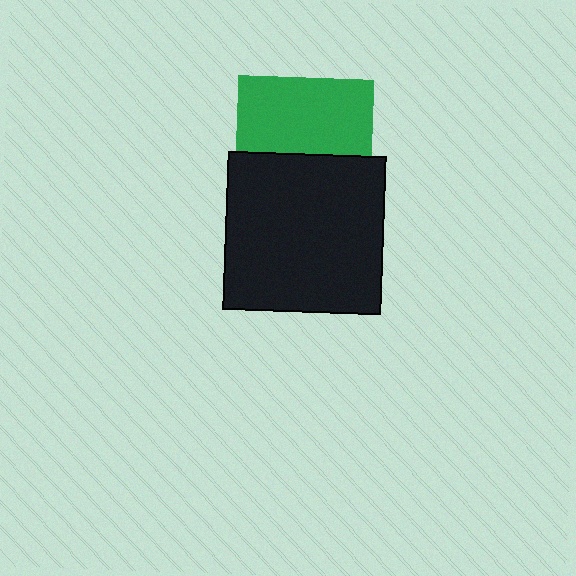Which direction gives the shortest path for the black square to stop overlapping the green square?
Moving down gives the shortest separation.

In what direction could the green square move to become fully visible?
The green square could move up. That would shift it out from behind the black square entirely.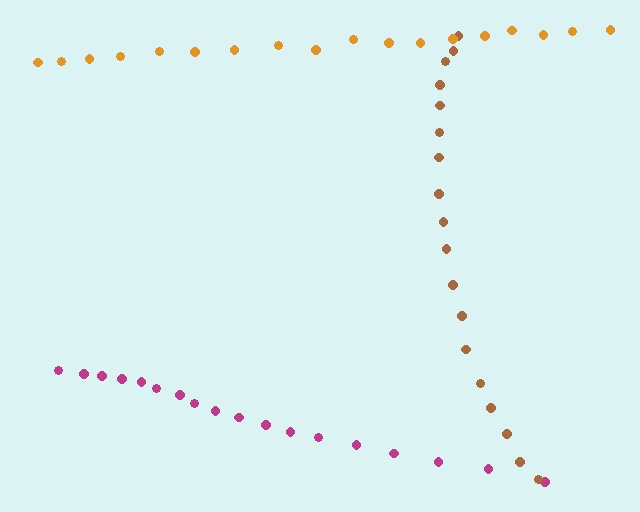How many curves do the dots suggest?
There are 3 distinct paths.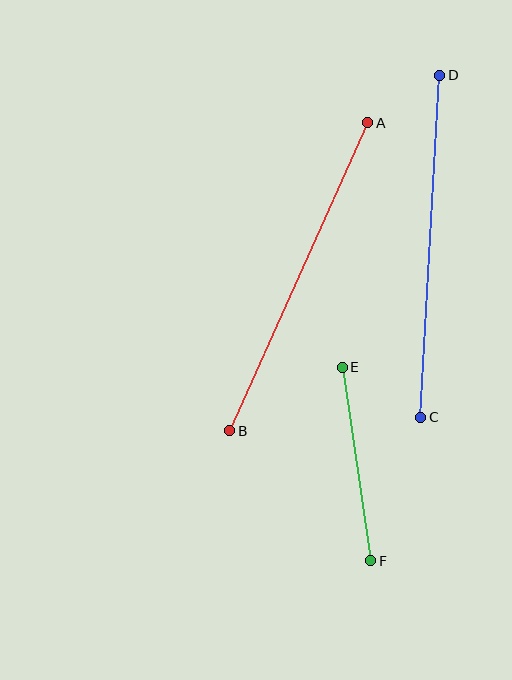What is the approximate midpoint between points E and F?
The midpoint is at approximately (356, 464) pixels.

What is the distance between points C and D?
The distance is approximately 343 pixels.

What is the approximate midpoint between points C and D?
The midpoint is at approximately (430, 246) pixels.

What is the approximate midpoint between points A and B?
The midpoint is at approximately (299, 277) pixels.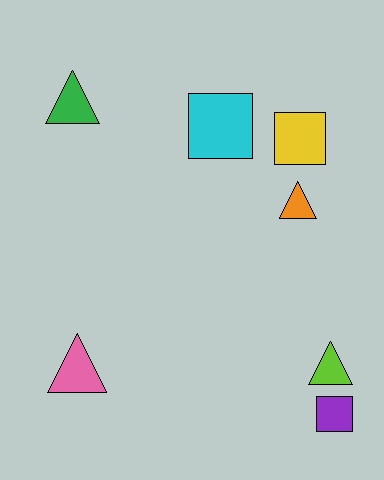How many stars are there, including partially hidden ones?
There are no stars.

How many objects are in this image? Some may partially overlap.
There are 7 objects.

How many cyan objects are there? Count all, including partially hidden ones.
There is 1 cyan object.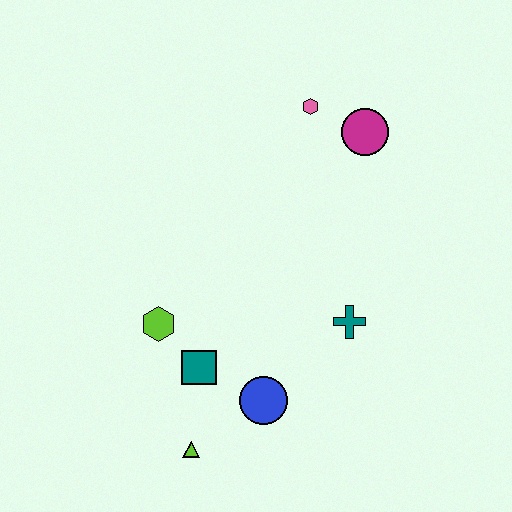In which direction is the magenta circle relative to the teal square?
The magenta circle is above the teal square.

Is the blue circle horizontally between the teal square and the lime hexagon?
No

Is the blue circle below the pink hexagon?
Yes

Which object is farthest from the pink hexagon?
The lime triangle is farthest from the pink hexagon.